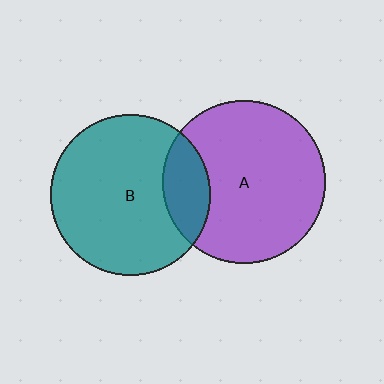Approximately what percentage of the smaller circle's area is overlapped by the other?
Approximately 20%.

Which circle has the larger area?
Circle A (purple).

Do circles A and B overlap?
Yes.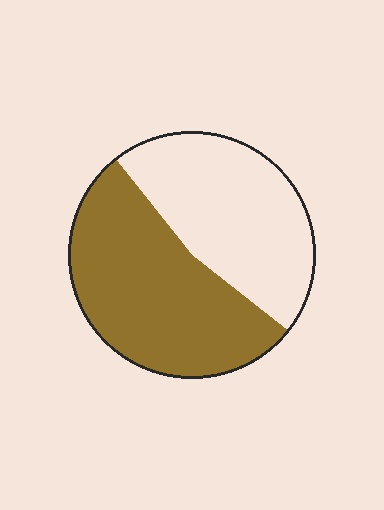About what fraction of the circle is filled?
About one half (1/2).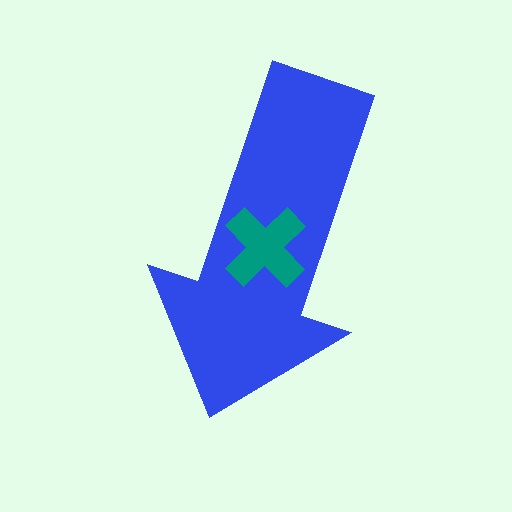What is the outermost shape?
The blue arrow.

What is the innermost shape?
The teal cross.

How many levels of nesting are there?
2.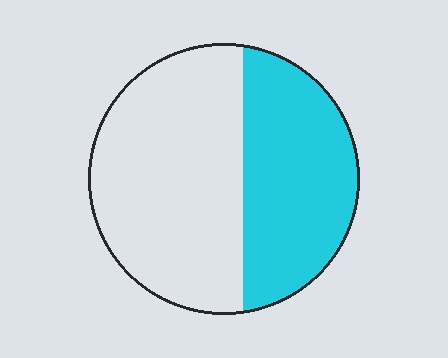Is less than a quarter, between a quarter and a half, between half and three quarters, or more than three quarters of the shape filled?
Between a quarter and a half.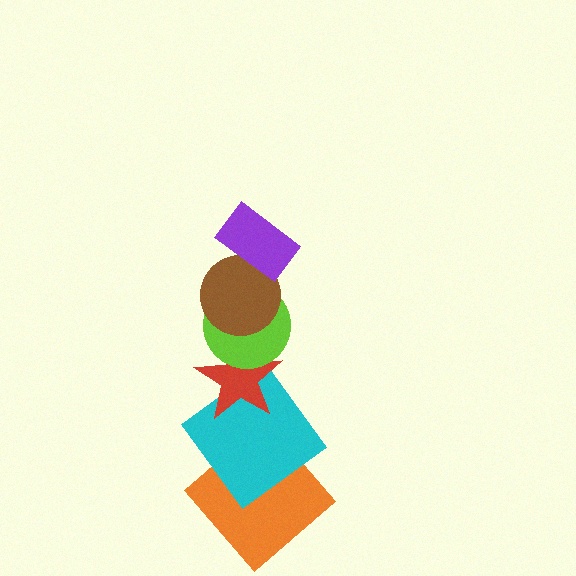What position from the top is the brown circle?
The brown circle is 2nd from the top.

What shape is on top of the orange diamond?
The cyan diamond is on top of the orange diamond.